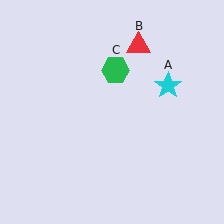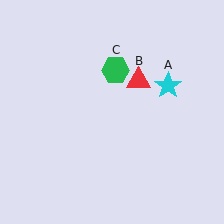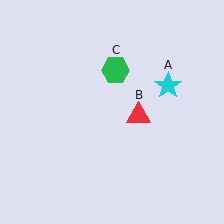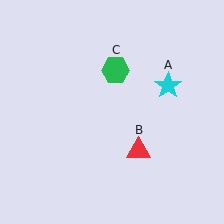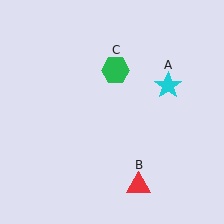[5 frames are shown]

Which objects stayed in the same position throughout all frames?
Cyan star (object A) and green hexagon (object C) remained stationary.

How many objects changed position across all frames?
1 object changed position: red triangle (object B).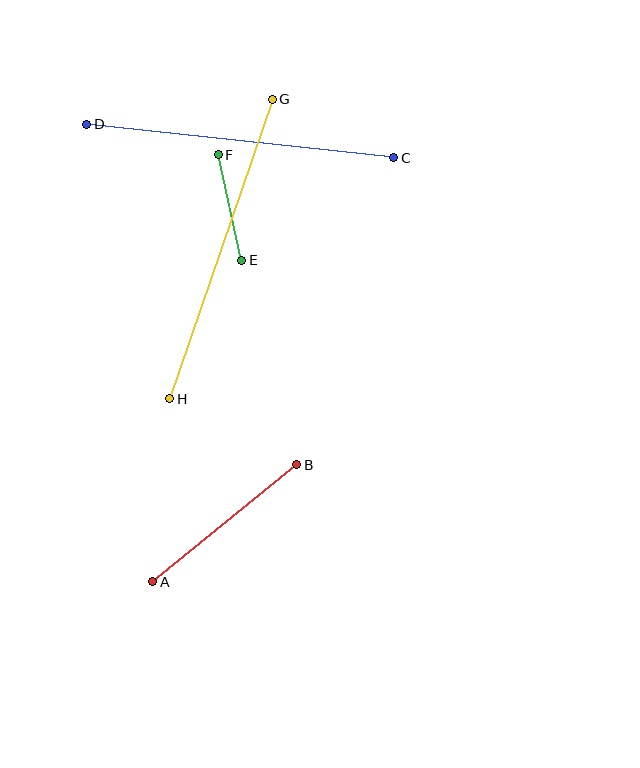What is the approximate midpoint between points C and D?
The midpoint is at approximately (240, 141) pixels.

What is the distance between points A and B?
The distance is approximately 185 pixels.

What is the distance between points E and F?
The distance is approximately 108 pixels.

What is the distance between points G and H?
The distance is approximately 316 pixels.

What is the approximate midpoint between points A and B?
The midpoint is at approximately (225, 523) pixels.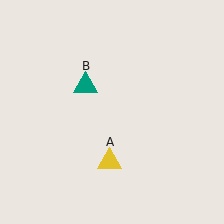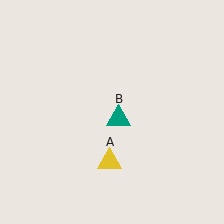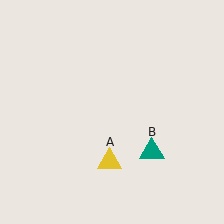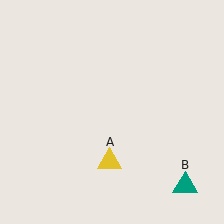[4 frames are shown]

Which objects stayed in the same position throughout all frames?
Yellow triangle (object A) remained stationary.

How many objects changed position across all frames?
1 object changed position: teal triangle (object B).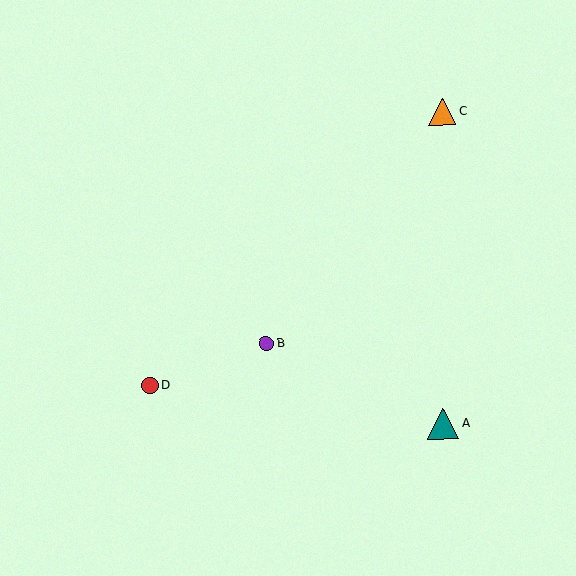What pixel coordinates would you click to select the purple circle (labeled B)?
Click at (266, 344) to select the purple circle B.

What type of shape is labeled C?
Shape C is an orange triangle.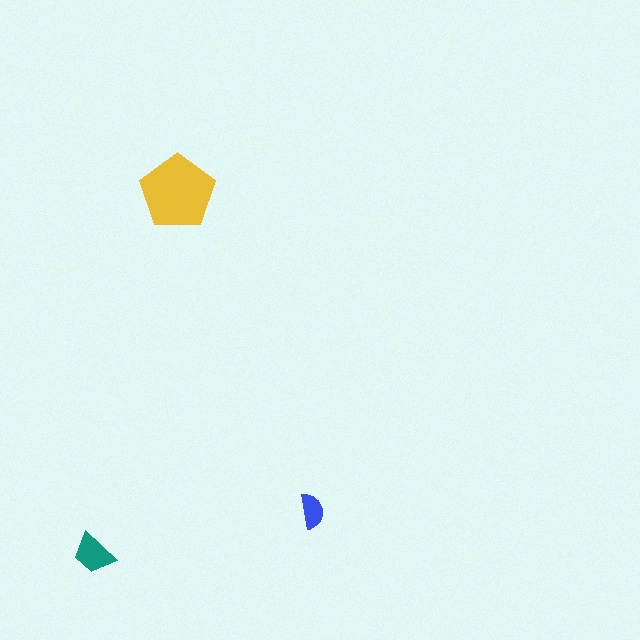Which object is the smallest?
The blue semicircle.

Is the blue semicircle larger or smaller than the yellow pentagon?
Smaller.